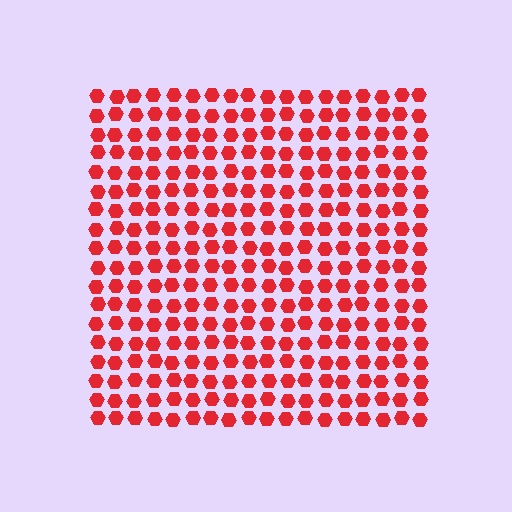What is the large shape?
The large shape is a square.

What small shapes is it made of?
It is made of small hexagons.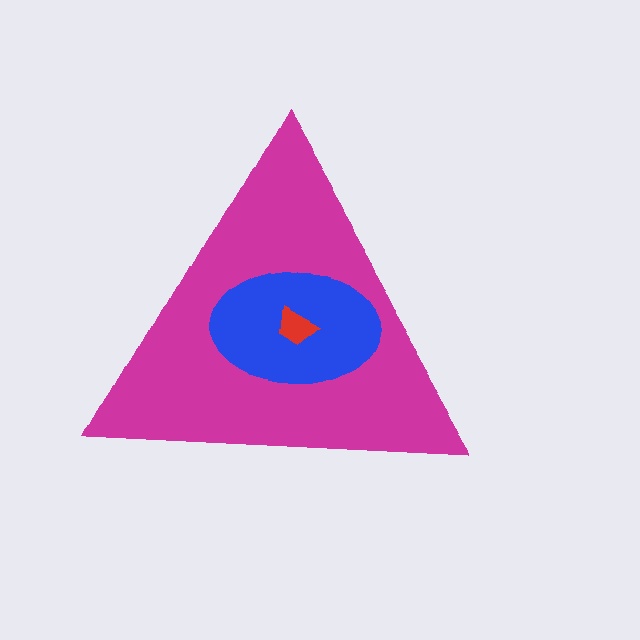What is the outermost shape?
The magenta triangle.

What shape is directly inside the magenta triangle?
The blue ellipse.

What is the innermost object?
The red trapezoid.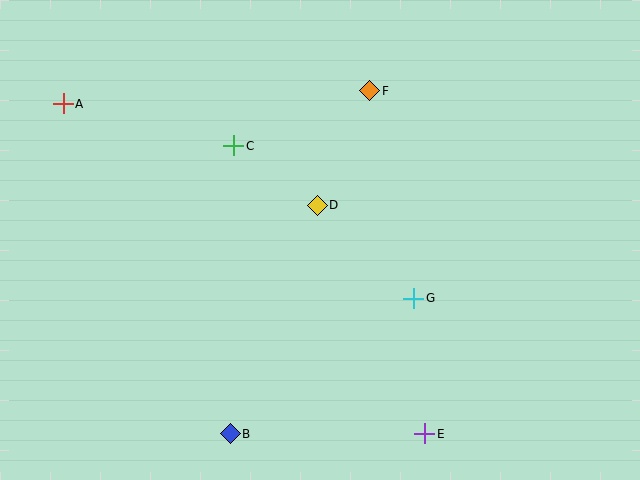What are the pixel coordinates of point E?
Point E is at (425, 434).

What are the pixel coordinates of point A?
Point A is at (63, 104).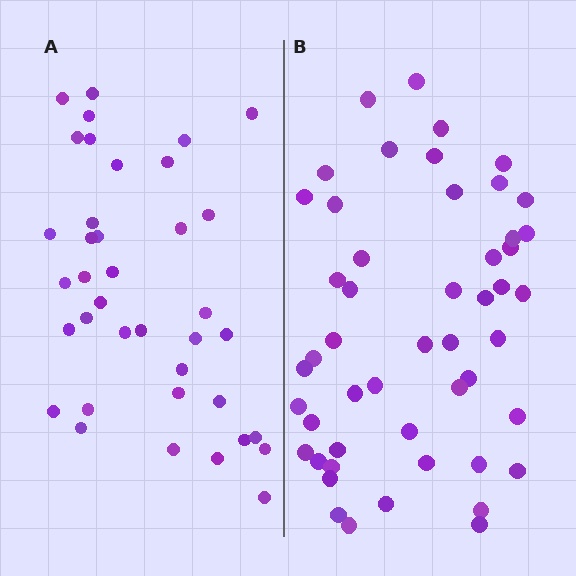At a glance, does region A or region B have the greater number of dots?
Region B (the right region) has more dots.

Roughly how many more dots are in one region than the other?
Region B has roughly 12 or so more dots than region A.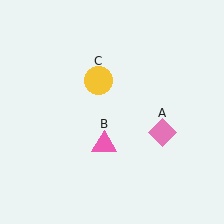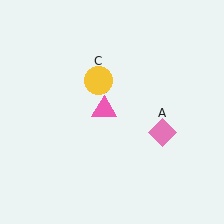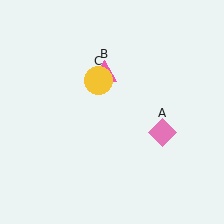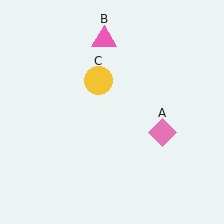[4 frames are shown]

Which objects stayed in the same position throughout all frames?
Pink diamond (object A) and yellow circle (object C) remained stationary.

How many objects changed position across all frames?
1 object changed position: pink triangle (object B).